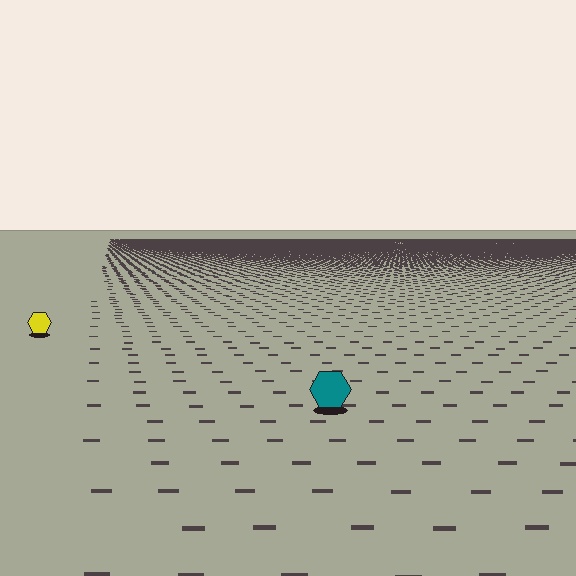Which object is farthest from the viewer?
The yellow hexagon is farthest from the viewer. It appears smaller and the ground texture around it is denser.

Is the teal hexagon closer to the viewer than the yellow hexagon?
Yes. The teal hexagon is closer — you can tell from the texture gradient: the ground texture is coarser near it.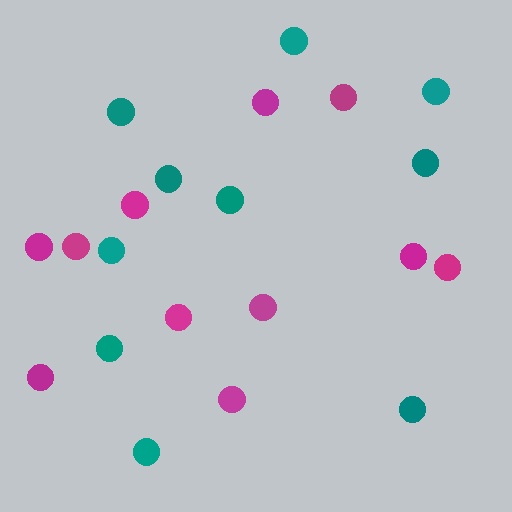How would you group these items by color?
There are 2 groups: one group of teal circles (10) and one group of magenta circles (11).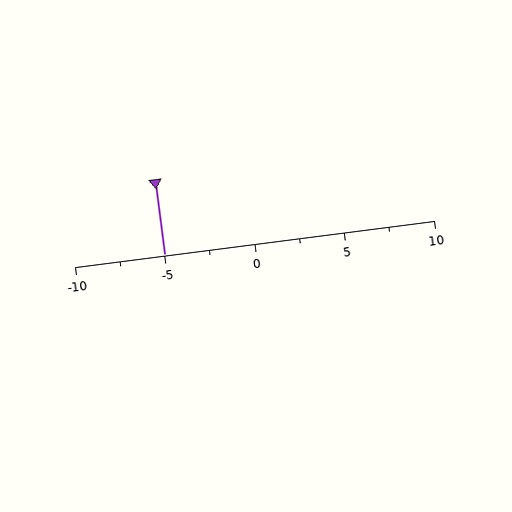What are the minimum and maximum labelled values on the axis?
The axis runs from -10 to 10.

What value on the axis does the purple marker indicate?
The marker indicates approximately -5.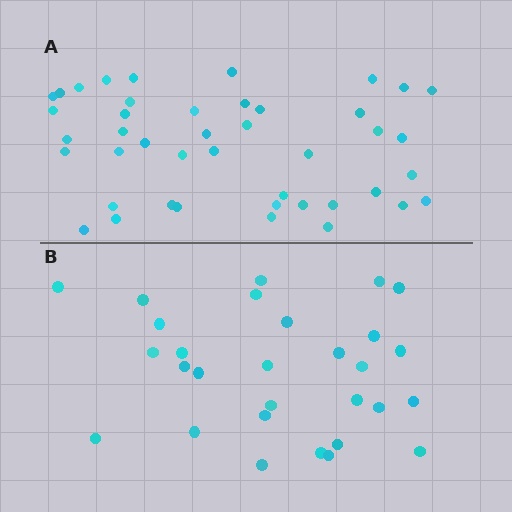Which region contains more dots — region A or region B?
Region A (the top region) has more dots.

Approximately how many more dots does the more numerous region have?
Region A has approximately 15 more dots than region B.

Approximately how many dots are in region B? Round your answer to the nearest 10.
About 30 dots. (The exact count is 29, which rounds to 30.)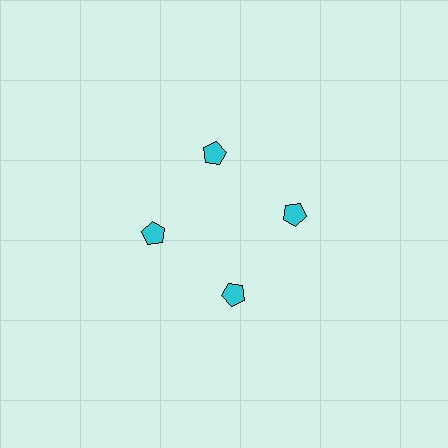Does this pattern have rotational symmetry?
Yes, this pattern has 4-fold rotational symmetry. It looks the same after rotating 90 degrees around the center.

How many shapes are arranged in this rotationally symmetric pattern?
There are 4 shapes, arranged in 4 groups of 1.